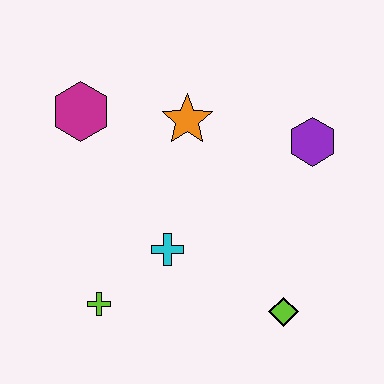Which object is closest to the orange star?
The magenta hexagon is closest to the orange star.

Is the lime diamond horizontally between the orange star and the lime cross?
No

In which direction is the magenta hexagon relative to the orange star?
The magenta hexagon is to the left of the orange star.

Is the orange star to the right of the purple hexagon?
No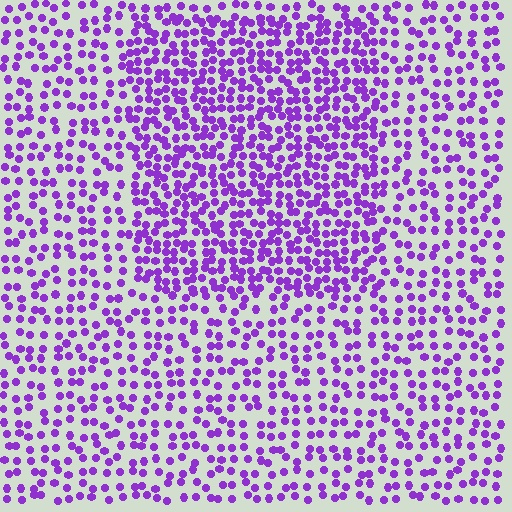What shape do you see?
I see a rectangle.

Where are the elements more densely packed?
The elements are more densely packed inside the rectangle boundary.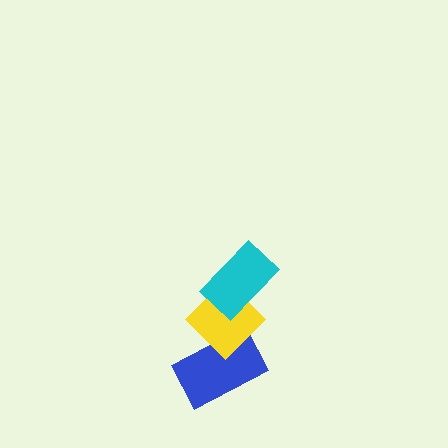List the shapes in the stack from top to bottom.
From top to bottom: the cyan rectangle, the yellow diamond, the blue rectangle.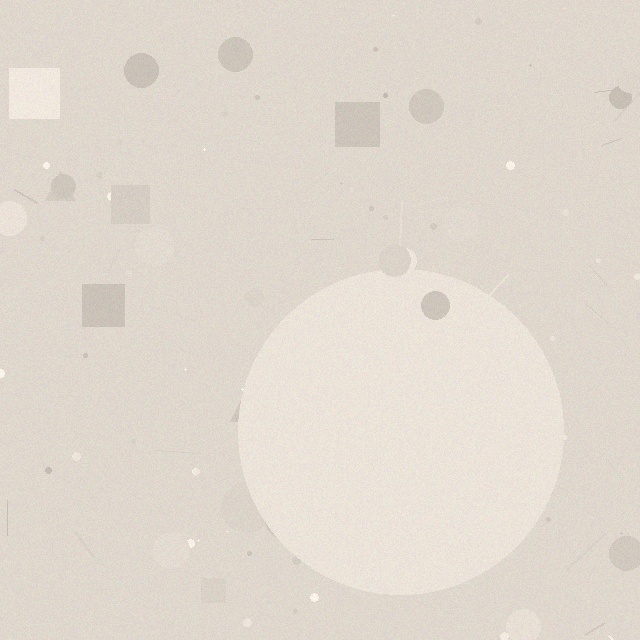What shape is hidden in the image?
A circle is hidden in the image.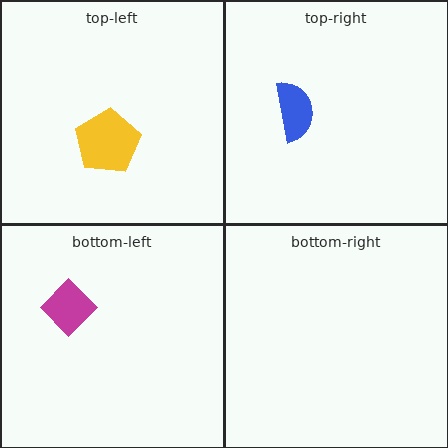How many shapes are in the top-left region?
1.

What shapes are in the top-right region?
The blue semicircle.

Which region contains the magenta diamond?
The bottom-left region.